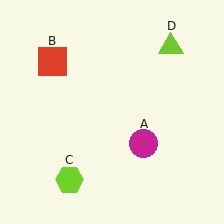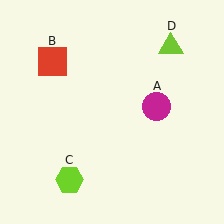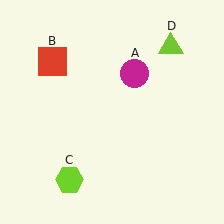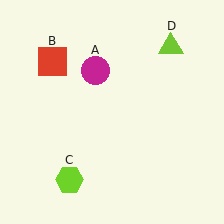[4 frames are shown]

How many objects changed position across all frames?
1 object changed position: magenta circle (object A).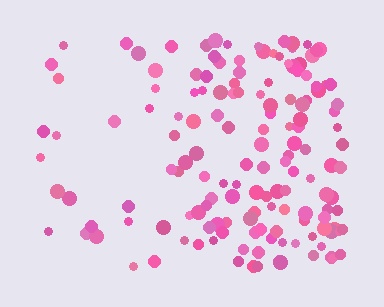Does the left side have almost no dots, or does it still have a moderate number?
Still a moderate number, just noticeably fewer than the right.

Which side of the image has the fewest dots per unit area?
The left.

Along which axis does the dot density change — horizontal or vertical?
Horizontal.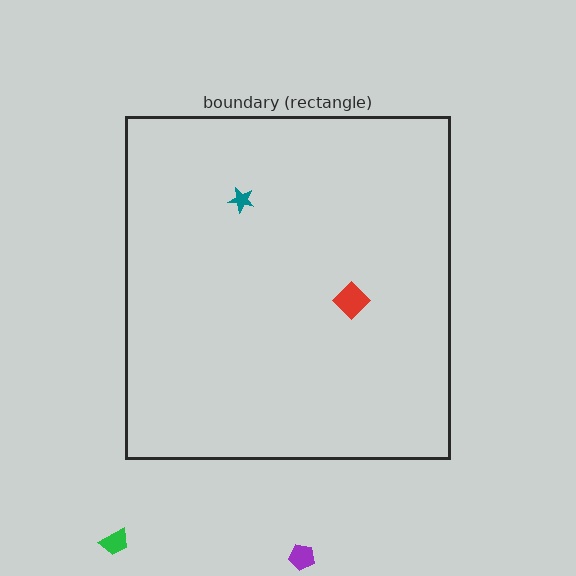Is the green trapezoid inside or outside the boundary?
Outside.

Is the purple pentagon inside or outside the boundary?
Outside.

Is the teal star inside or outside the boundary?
Inside.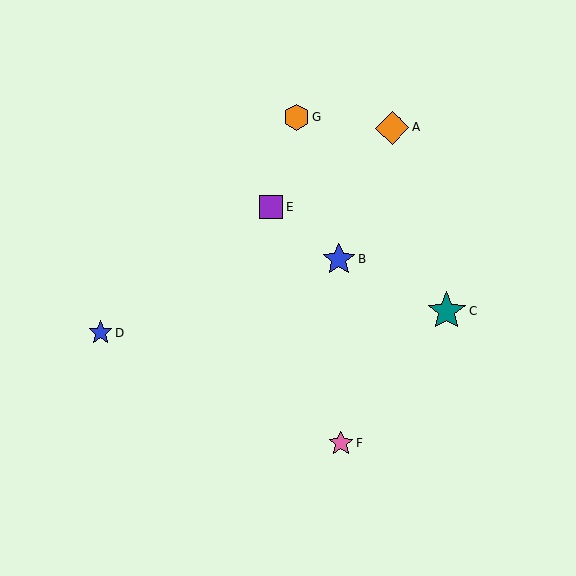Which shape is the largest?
The teal star (labeled C) is the largest.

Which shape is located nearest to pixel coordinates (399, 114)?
The orange diamond (labeled A) at (392, 128) is nearest to that location.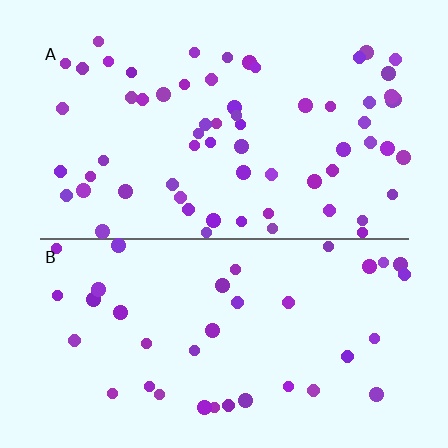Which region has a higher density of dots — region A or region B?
A (the top).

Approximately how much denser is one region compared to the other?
Approximately 1.7× — region A over region B.